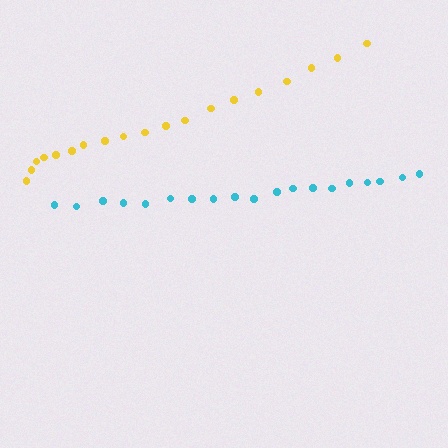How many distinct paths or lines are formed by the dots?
There are 2 distinct paths.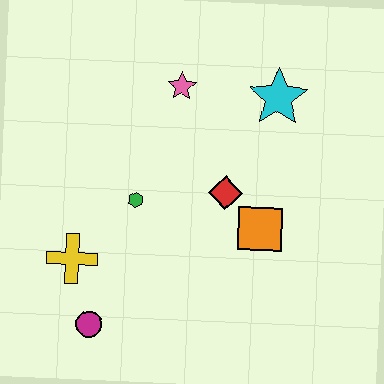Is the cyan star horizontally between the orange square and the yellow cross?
No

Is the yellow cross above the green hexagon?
No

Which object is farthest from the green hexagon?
The cyan star is farthest from the green hexagon.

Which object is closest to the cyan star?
The pink star is closest to the cyan star.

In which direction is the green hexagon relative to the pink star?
The green hexagon is below the pink star.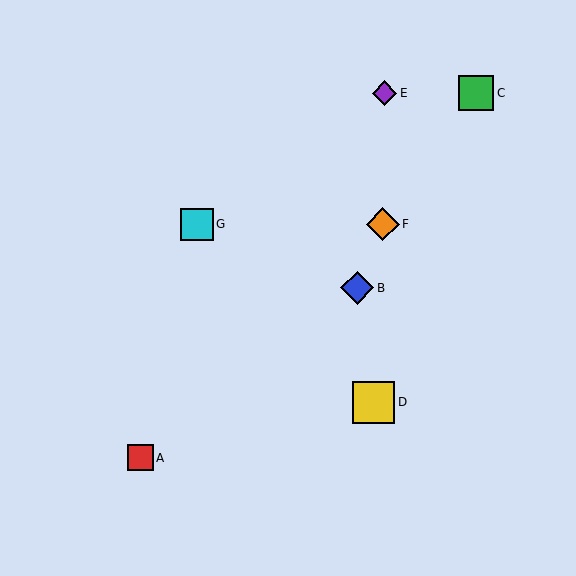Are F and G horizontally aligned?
Yes, both are at y≈224.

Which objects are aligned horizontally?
Objects F, G are aligned horizontally.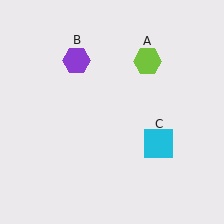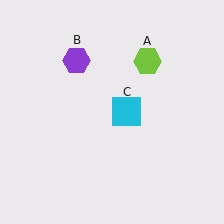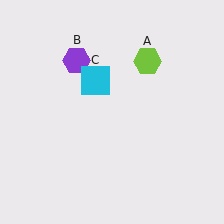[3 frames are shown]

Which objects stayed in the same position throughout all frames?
Lime hexagon (object A) and purple hexagon (object B) remained stationary.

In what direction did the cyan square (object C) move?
The cyan square (object C) moved up and to the left.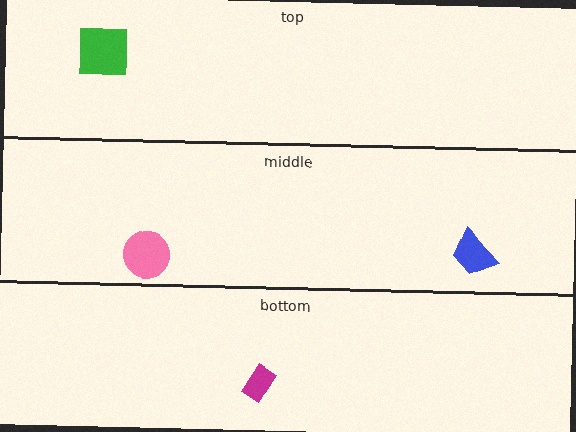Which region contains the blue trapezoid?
The middle region.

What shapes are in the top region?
The green square.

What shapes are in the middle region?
The pink circle, the blue trapezoid.